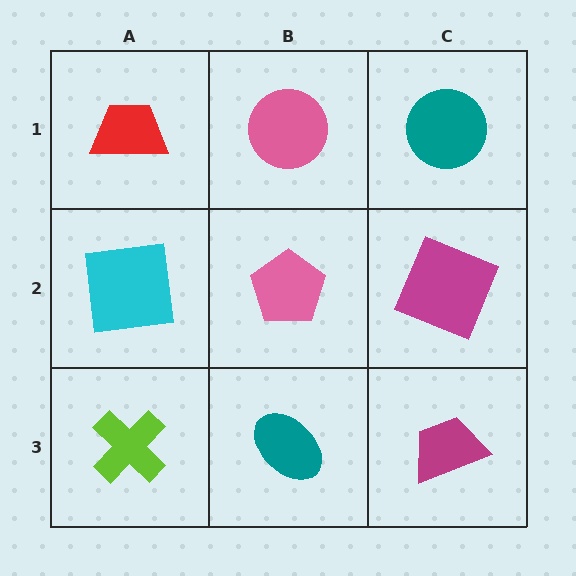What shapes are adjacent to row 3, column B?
A pink pentagon (row 2, column B), a lime cross (row 3, column A), a magenta trapezoid (row 3, column C).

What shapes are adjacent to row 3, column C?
A magenta square (row 2, column C), a teal ellipse (row 3, column B).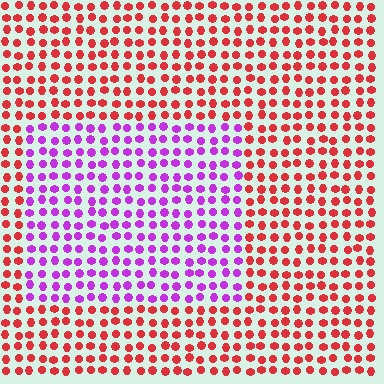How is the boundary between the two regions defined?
The boundary is defined purely by a slight shift in hue (about 65 degrees). Spacing, size, and orientation are identical on both sides.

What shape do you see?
I see a rectangle.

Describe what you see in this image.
The image is filled with small red elements in a uniform arrangement. A rectangle-shaped region is visible where the elements are tinted to a slightly different hue, forming a subtle color boundary.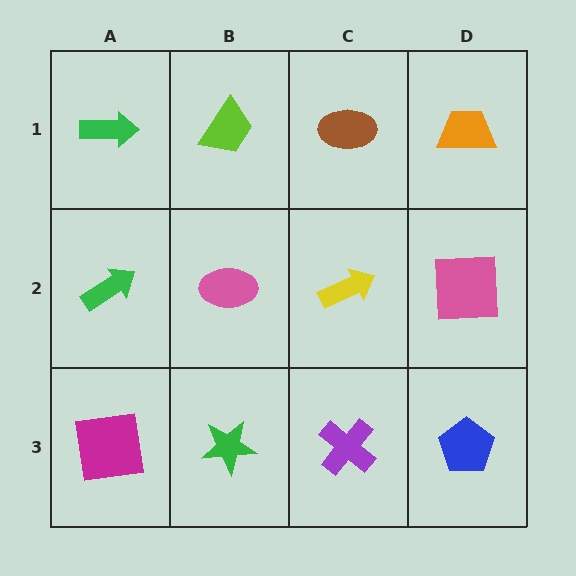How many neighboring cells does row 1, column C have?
3.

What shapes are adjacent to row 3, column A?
A green arrow (row 2, column A), a green star (row 3, column B).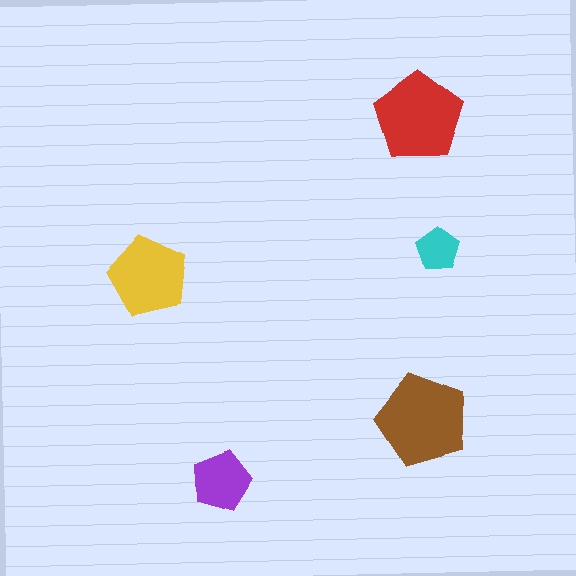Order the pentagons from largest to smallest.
the brown one, the red one, the yellow one, the purple one, the cyan one.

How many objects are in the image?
There are 5 objects in the image.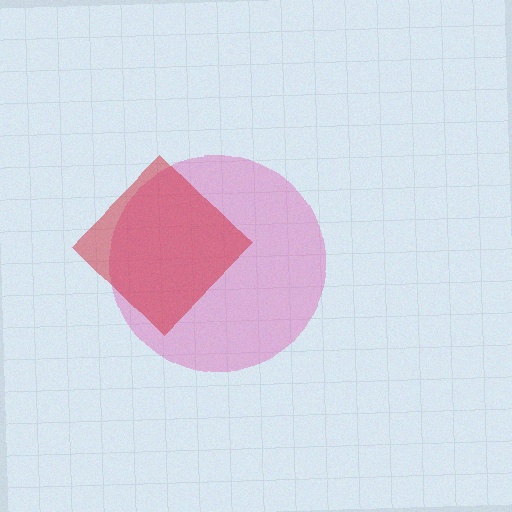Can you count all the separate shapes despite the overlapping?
Yes, there are 2 separate shapes.